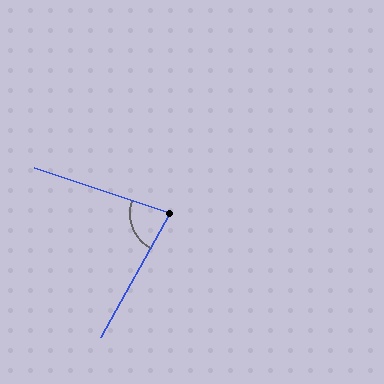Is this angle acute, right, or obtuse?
It is acute.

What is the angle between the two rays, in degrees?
Approximately 79 degrees.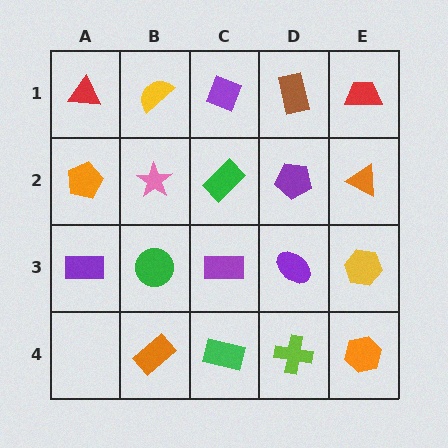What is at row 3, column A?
A purple rectangle.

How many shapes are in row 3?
5 shapes.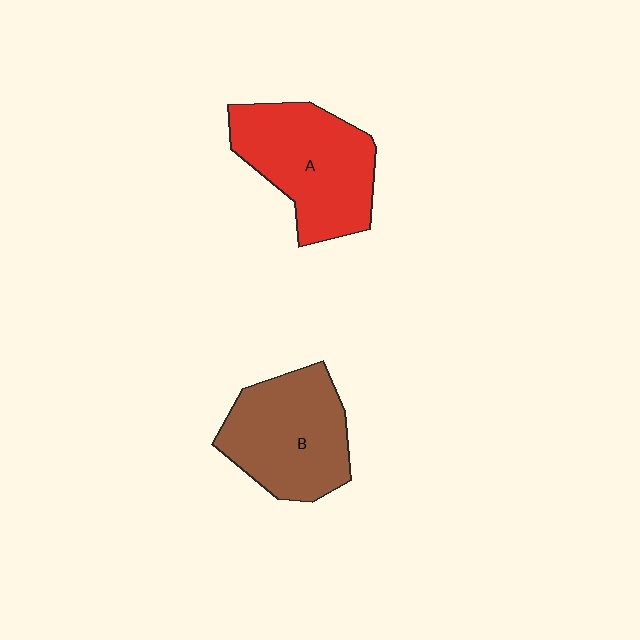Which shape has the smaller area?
Shape B (brown).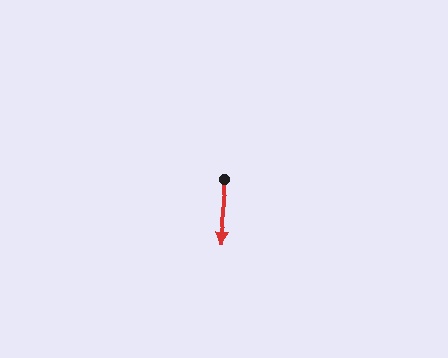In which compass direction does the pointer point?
South.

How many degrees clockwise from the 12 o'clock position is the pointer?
Approximately 185 degrees.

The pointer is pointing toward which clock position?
Roughly 6 o'clock.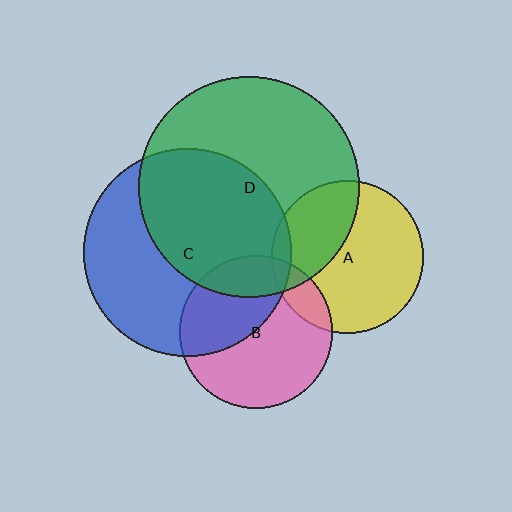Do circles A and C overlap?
Yes.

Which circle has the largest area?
Circle D (green).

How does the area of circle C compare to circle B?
Approximately 1.9 times.